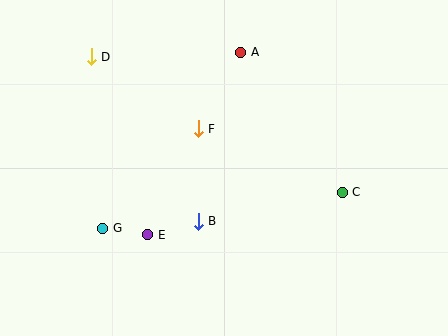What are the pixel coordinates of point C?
Point C is at (342, 192).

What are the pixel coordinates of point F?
Point F is at (198, 129).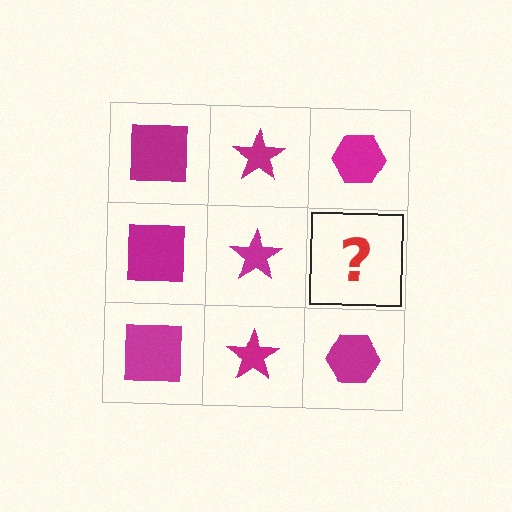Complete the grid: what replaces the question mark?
The question mark should be replaced with a magenta hexagon.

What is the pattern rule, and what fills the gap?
The rule is that each column has a consistent shape. The gap should be filled with a magenta hexagon.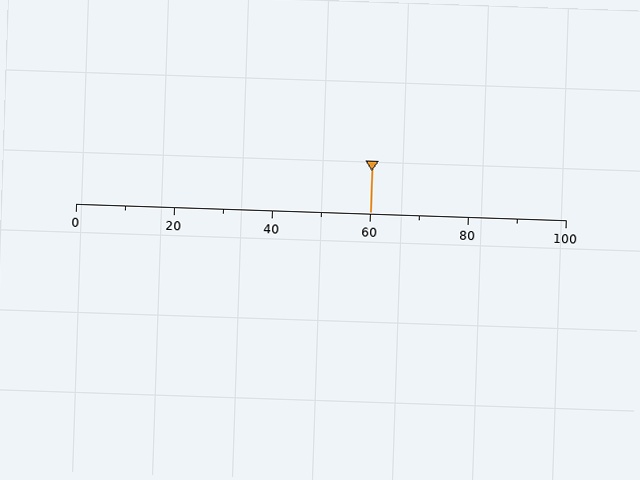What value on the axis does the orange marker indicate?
The marker indicates approximately 60.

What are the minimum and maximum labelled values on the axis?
The axis runs from 0 to 100.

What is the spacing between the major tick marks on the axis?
The major ticks are spaced 20 apart.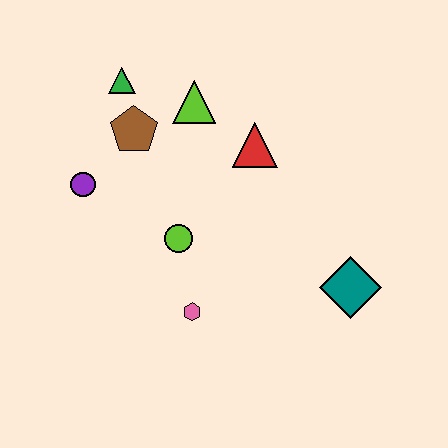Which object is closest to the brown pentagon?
The green triangle is closest to the brown pentagon.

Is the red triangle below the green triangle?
Yes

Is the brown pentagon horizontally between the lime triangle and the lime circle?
No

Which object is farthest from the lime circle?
The teal diamond is farthest from the lime circle.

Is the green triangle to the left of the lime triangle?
Yes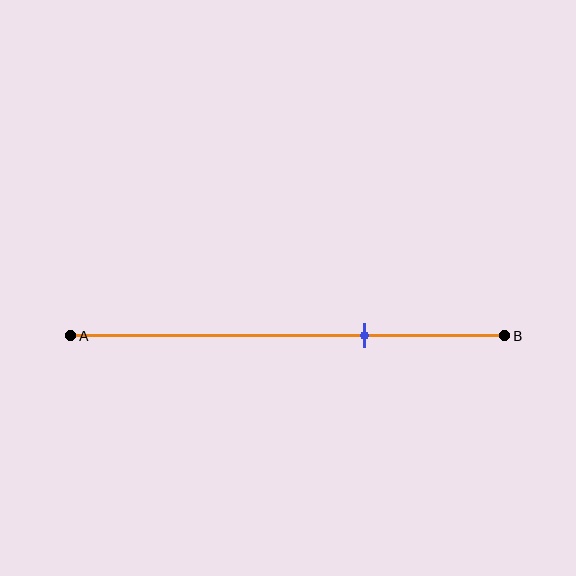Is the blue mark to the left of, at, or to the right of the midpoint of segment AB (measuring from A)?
The blue mark is to the right of the midpoint of segment AB.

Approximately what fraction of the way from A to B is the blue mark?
The blue mark is approximately 70% of the way from A to B.